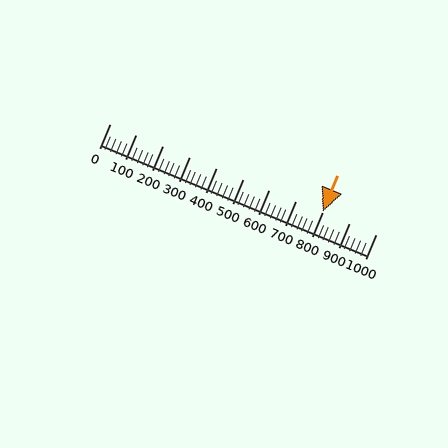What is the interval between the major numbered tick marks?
The major tick marks are spaced 100 units apart.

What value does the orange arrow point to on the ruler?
The orange arrow points to approximately 802.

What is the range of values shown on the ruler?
The ruler shows values from 0 to 1000.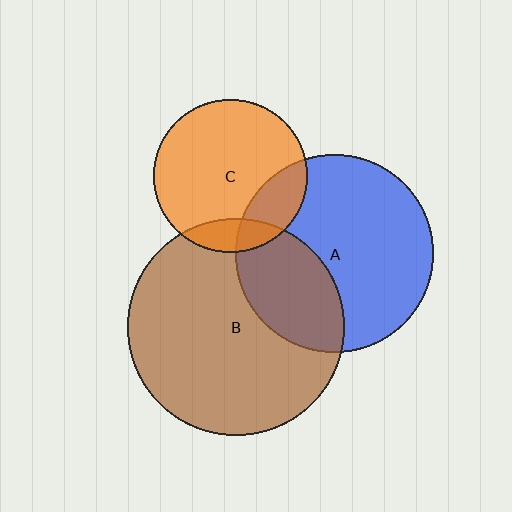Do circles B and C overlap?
Yes.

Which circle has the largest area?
Circle B (brown).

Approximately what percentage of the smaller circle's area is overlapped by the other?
Approximately 15%.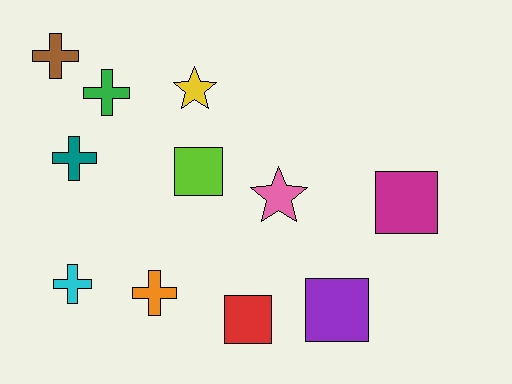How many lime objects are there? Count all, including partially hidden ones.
There is 1 lime object.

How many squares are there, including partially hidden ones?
There are 4 squares.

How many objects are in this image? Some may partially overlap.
There are 11 objects.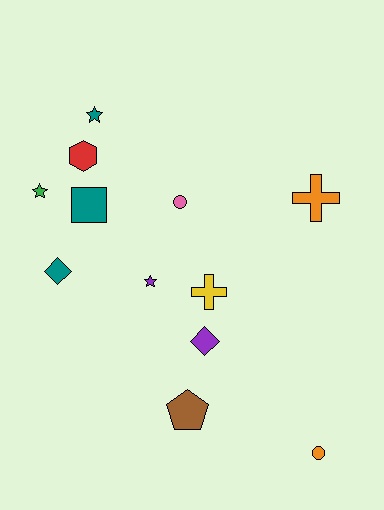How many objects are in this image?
There are 12 objects.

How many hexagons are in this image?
There is 1 hexagon.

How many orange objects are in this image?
There are 2 orange objects.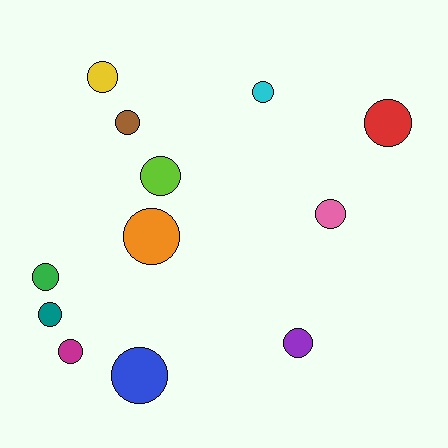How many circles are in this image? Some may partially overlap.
There are 12 circles.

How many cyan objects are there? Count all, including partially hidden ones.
There is 1 cyan object.